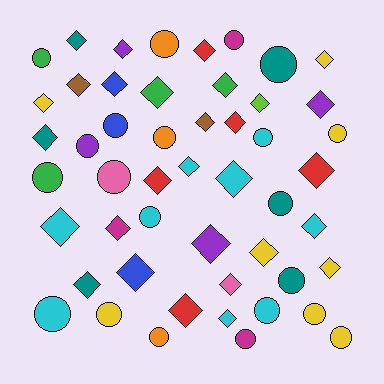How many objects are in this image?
There are 50 objects.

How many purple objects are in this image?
There are 4 purple objects.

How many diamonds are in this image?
There are 29 diamonds.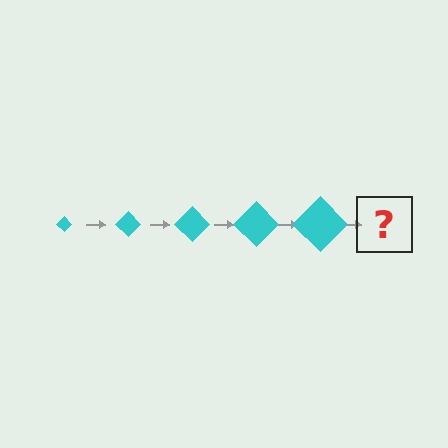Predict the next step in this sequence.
The next step is a cyan diamond, larger than the previous one.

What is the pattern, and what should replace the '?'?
The pattern is that the diamond gets progressively larger each step. The '?' should be a cyan diamond, larger than the previous one.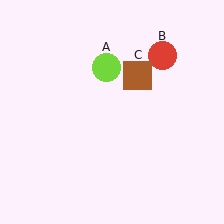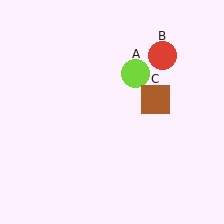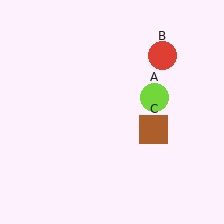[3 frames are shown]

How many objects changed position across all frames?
2 objects changed position: lime circle (object A), brown square (object C).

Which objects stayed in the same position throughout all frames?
Red circle (object B) remained stationary.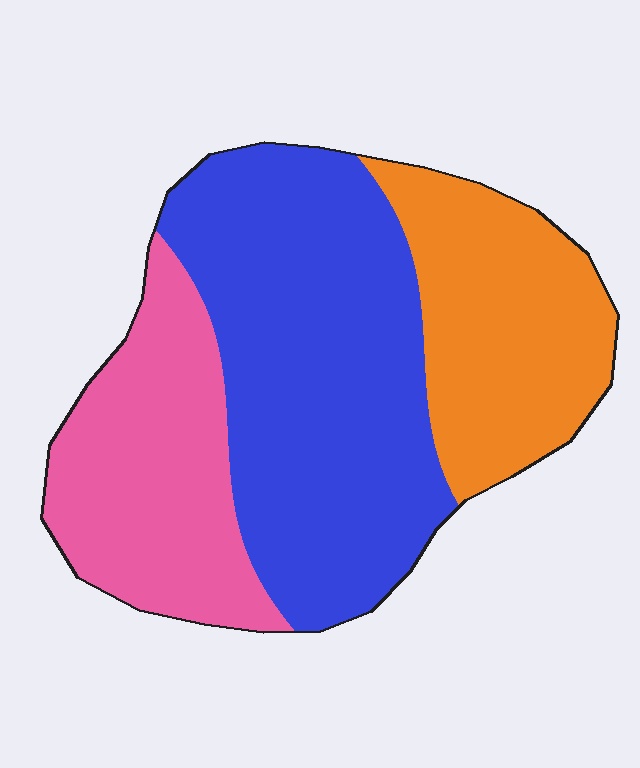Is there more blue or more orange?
Blue.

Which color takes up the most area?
Blue, at roughly 50%.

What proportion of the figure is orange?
Orange takes up about one quarter (1/4) of the figure.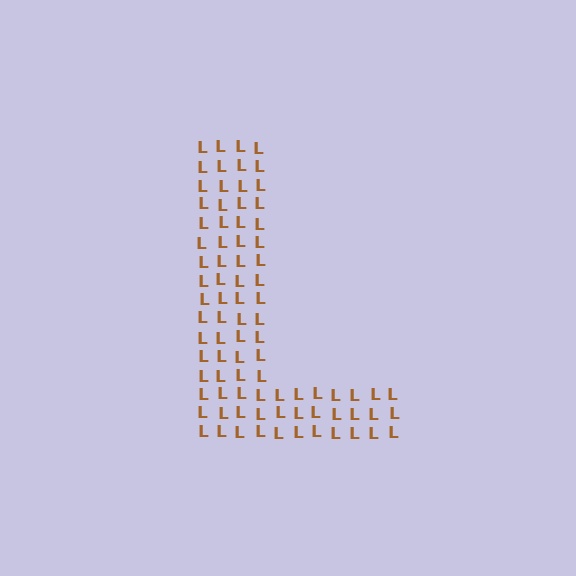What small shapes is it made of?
It is made of small letter L's.